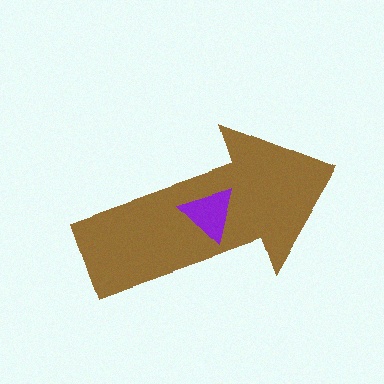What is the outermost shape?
The brown arrow.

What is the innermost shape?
The purple triangle.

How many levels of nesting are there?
2.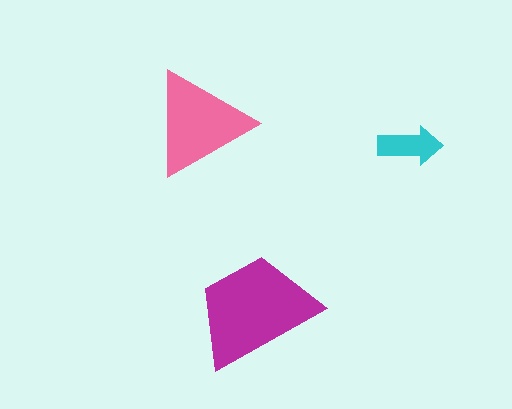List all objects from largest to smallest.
The magenta trapezoid, the pink triangle, the cyan arrow.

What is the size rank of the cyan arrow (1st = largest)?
3rd.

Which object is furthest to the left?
The pink triangle is leftmost.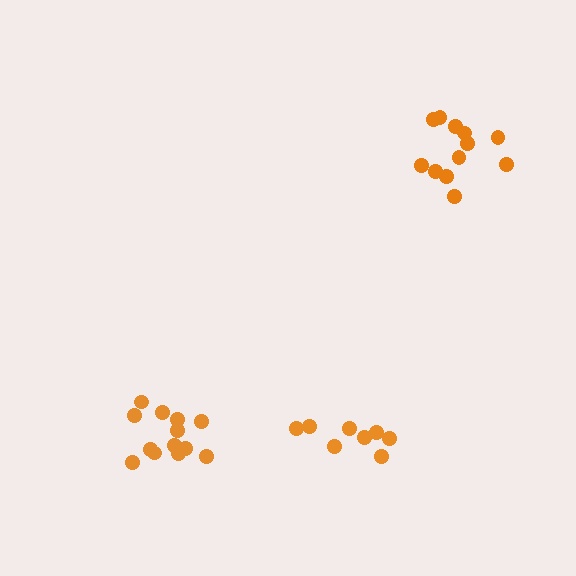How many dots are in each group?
Group 1: 13 dots, Group 2: 8 dots, Group 3: 12 dots (33 total).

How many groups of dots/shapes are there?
There are 3 groups.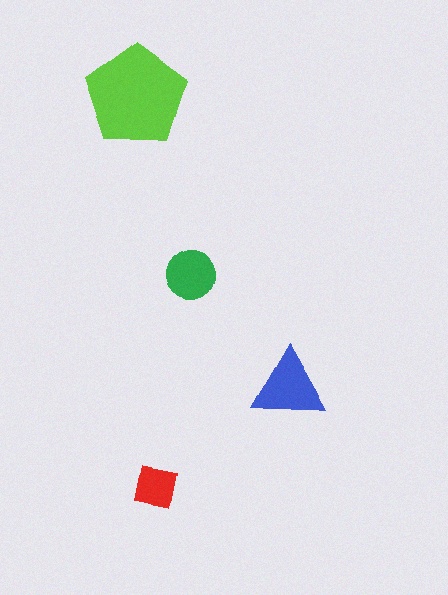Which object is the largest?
The lime pentagon.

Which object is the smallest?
The red square.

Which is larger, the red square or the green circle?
The green circle.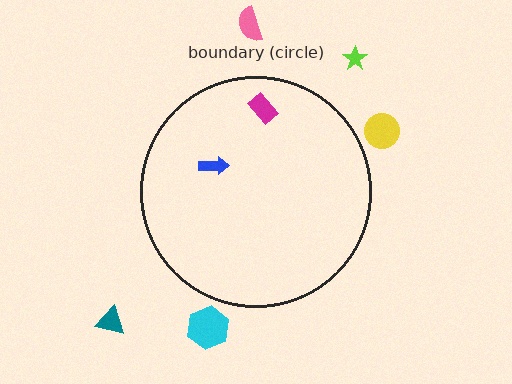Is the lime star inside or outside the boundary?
Outside.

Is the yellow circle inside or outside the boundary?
Outside.